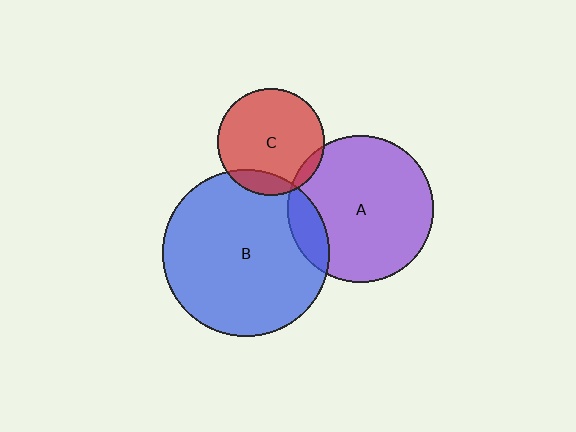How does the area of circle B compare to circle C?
Approximately 2.5 times.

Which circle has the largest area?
Circle B (blue).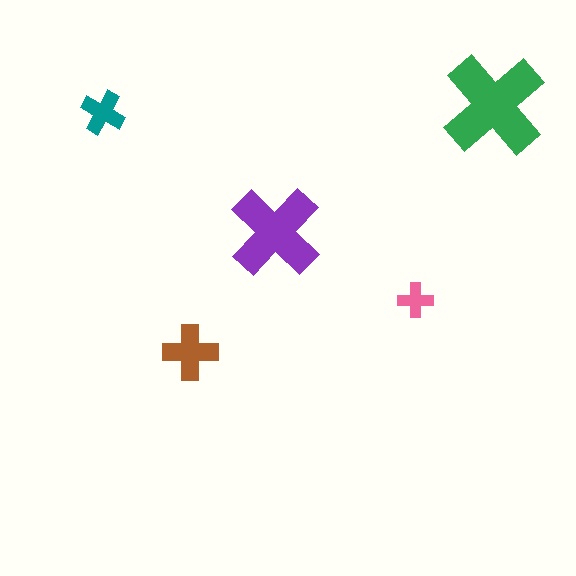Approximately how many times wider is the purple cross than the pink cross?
About 2.5 times wider.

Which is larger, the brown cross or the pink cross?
The brown one.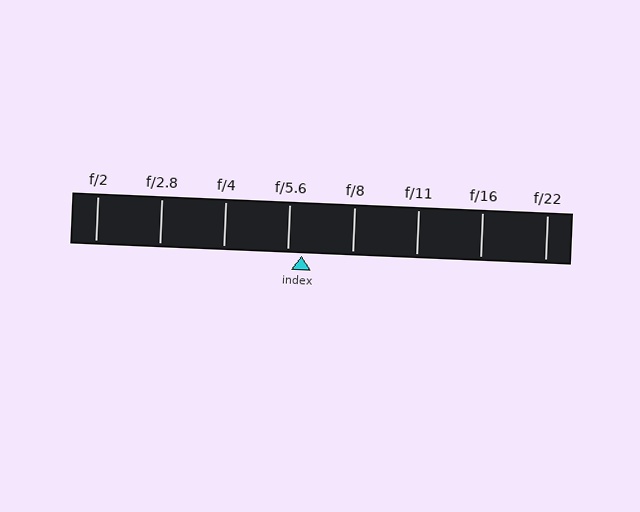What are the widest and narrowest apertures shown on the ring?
The widest aperture shown is f/2 and the narrowest is f/22.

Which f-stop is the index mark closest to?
The index mark is closest to f/5.6.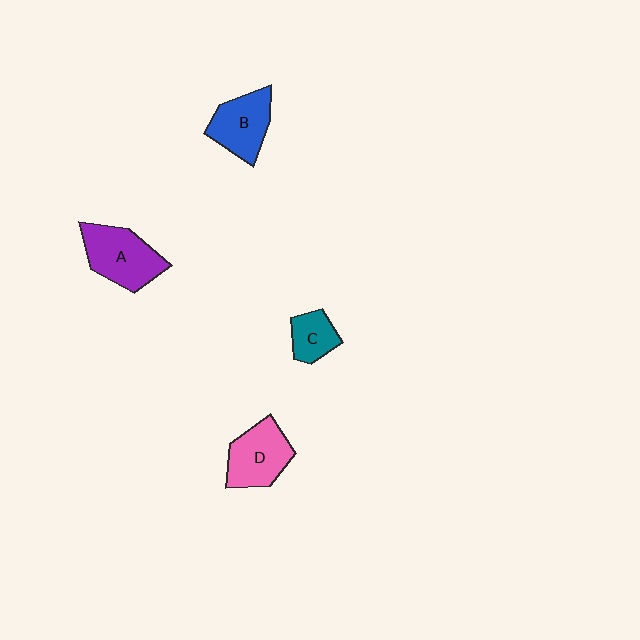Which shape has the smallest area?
Shape C (teal).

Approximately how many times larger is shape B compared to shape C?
Approximately 1.6 times.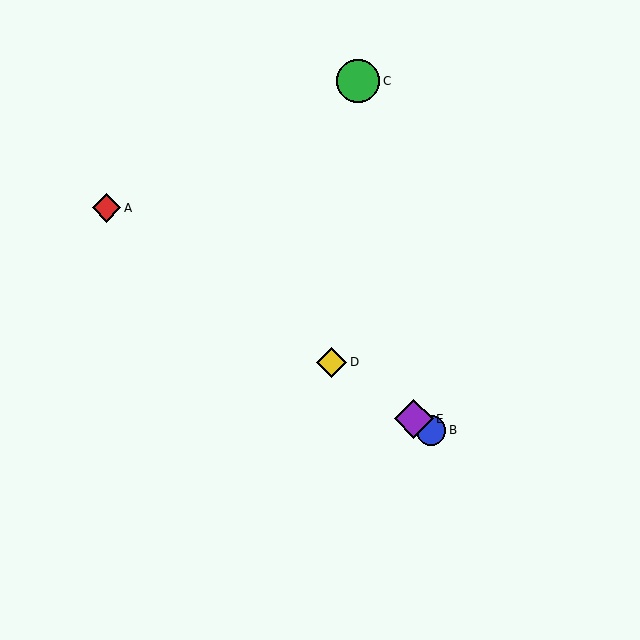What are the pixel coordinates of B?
Object B is at (431, 430).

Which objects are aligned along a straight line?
Objects A, B, D, E are aligned along a straight line.